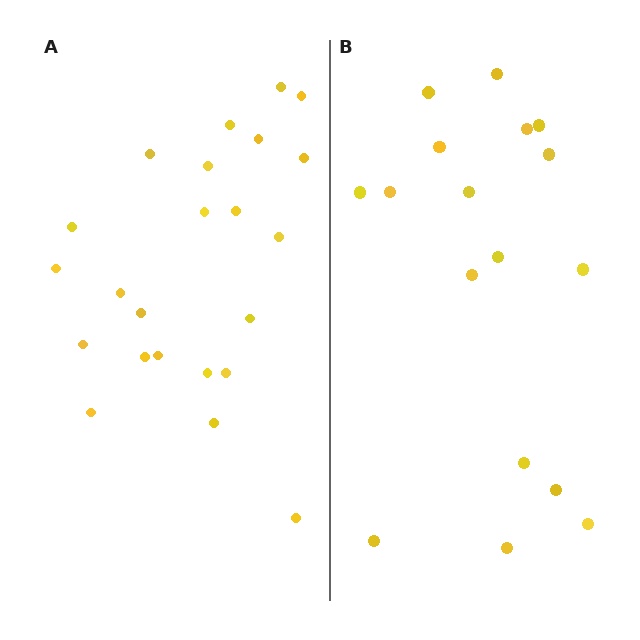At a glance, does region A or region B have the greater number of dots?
Region A (the left region) has more dots.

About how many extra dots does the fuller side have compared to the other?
Region A has about 6 more dots than region B.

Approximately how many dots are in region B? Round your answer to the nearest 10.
About 20 dots. (The exact count is 17, which rounds to 20.)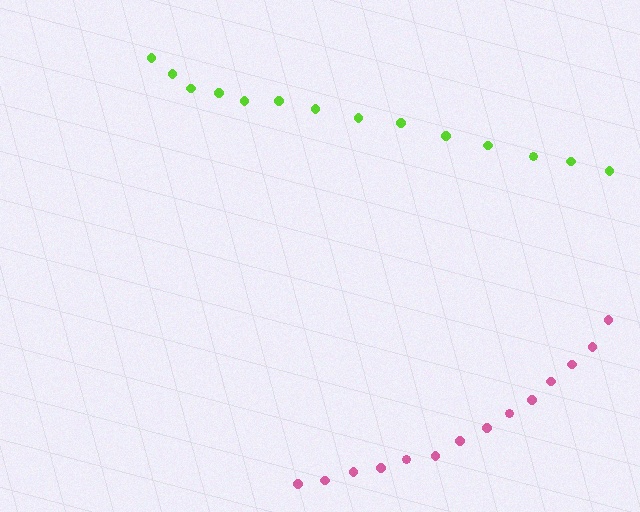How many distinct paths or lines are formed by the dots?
There are 2 distinct paths.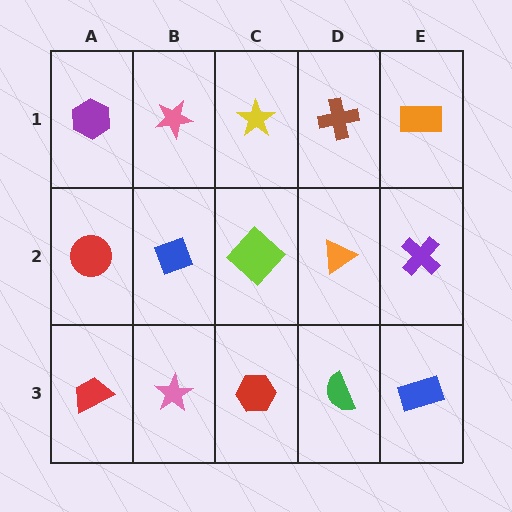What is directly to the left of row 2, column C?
A blue diamond.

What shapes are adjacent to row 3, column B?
A blue diamond (row 2, column B), a red trapezoid (row 3, column A), a red hexagon (row 3, column C).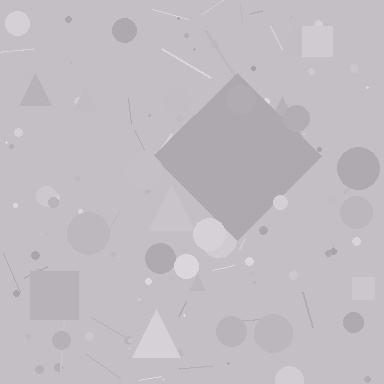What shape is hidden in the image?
A diamond is hidden in the image.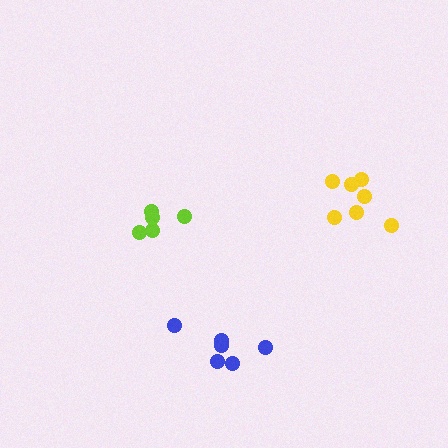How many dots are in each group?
Group 1: 5 dots, Group 2: 6 dots, Group 3: 7 dots (18 total).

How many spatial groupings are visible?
There are 3 spatial groupings.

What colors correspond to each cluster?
The clusters are colored: lime, blue, yellow.